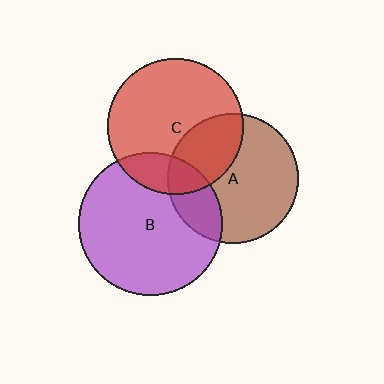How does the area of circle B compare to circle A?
Approximately 1.2 times.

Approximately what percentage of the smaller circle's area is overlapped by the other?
Approximately 20%.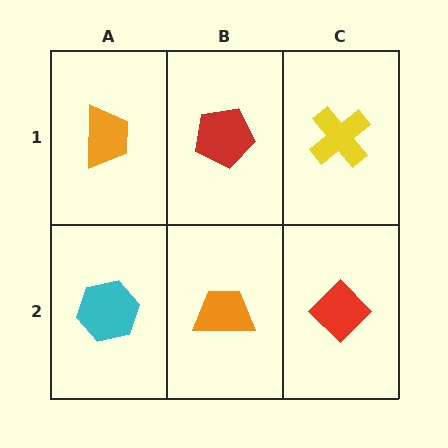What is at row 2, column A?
A cyan hexagon.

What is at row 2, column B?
An orange trapezoid.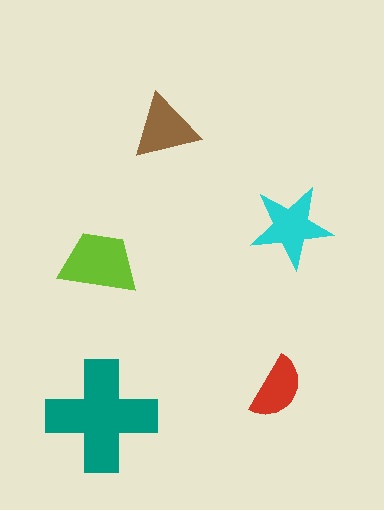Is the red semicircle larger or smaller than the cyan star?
Smaller.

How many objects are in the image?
There are 5 objects in the image.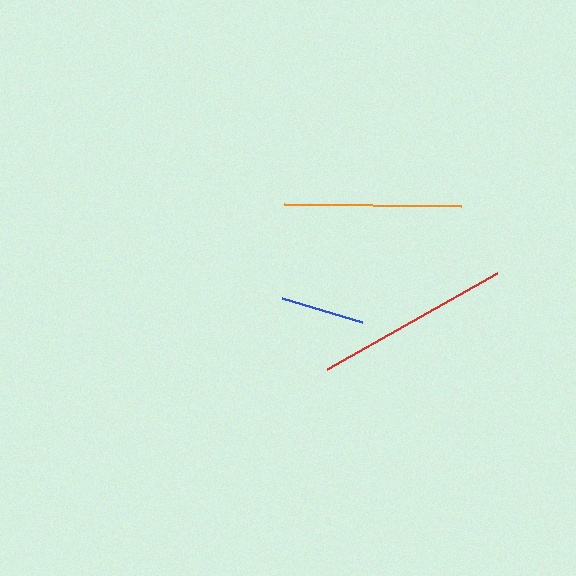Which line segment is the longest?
The red line is the longest at approximately 195 pixels.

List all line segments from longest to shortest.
From longest to shortest: red, orange, blue.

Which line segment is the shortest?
The blue line is the shortest at approximately 83 pixels.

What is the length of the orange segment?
The orange segment is approximately 177 pixels long.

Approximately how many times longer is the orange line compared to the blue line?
The orange line is approximately 2.1 times the length of the blue line.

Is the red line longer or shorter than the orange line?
The red line is longer than the orange line.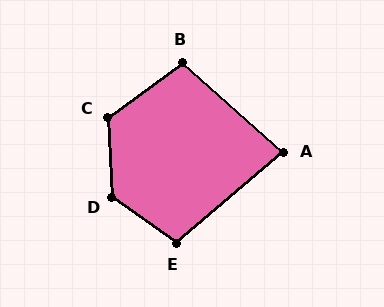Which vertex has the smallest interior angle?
A, at approximately 82 degrees.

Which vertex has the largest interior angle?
D, at approximately 128 degrees.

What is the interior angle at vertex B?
Approximately 102 degrees (obtuse).